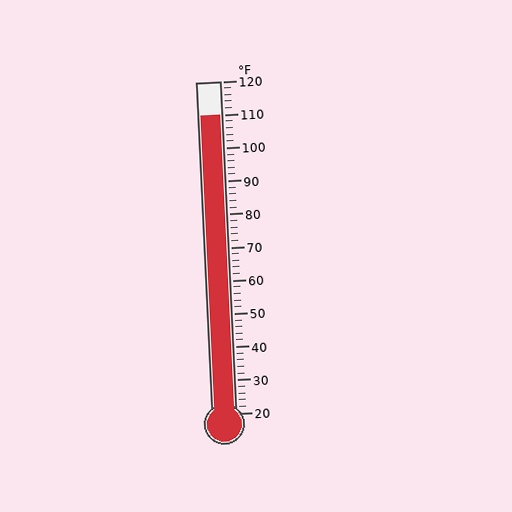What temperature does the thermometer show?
The thermometer shows approximately 110°F.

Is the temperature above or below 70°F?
The temperature is above 70°F.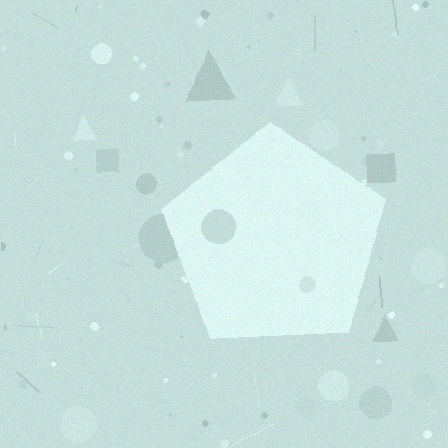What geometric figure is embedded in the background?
A pentagon is embedded in the background.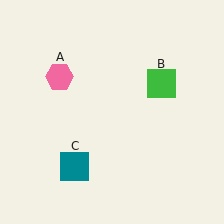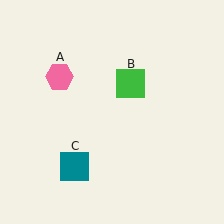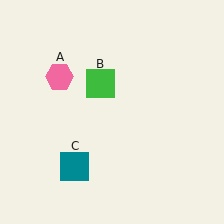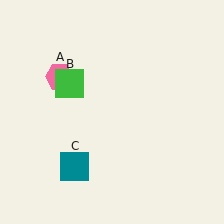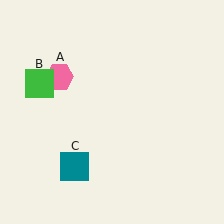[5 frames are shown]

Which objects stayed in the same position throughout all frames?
Pink hexagon (object A) and teal square (object C) remained stationary.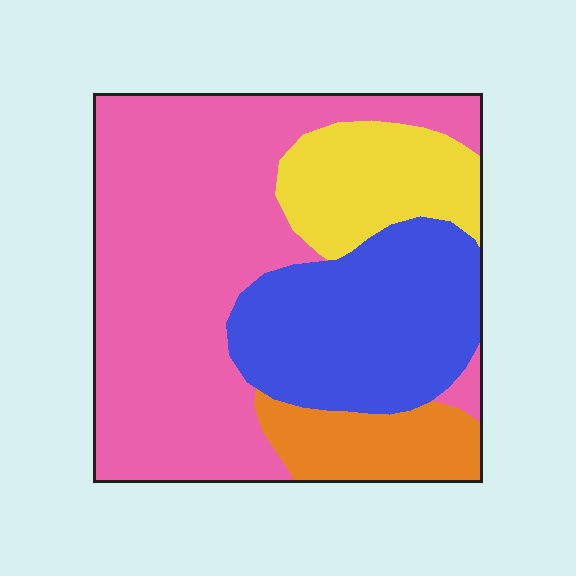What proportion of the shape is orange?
Orange covers roughly 10% of the shape.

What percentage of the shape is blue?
Blue takes up between a sixth and a third of the shape.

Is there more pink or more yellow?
Pink.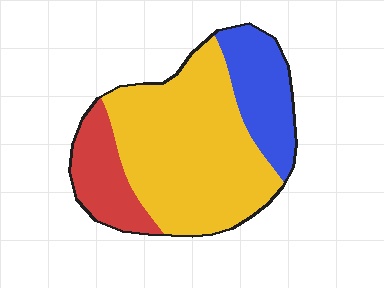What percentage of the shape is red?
Red takes up about one sixth (1/6) of the shape.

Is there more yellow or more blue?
Yellow.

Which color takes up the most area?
Yellow, at roughly 60%.